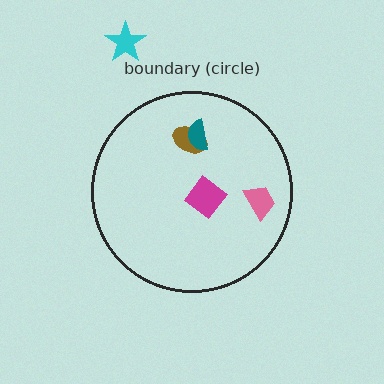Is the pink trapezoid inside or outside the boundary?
Inside.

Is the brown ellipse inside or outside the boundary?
Inside.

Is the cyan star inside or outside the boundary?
Outside.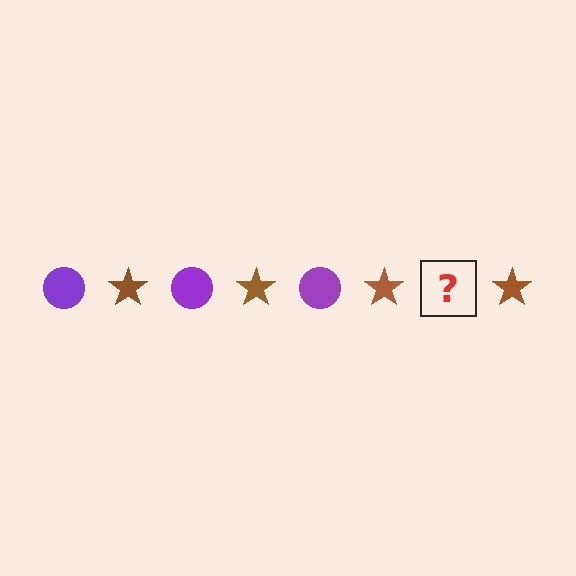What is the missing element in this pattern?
The missing element is a purple circle.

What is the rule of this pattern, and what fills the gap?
The rule is that the pattern alternates between purple circle and brown star. The gap should be filled with a purple circle.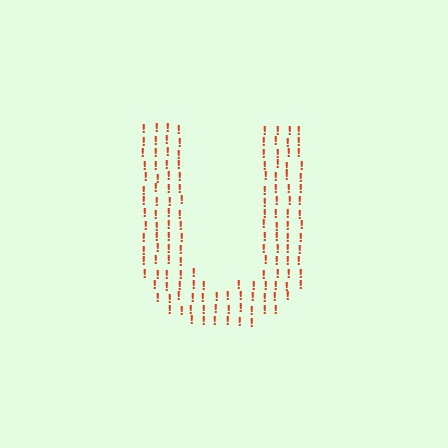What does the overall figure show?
The overall figure shows the letter U.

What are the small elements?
The small elements are exclamation marks.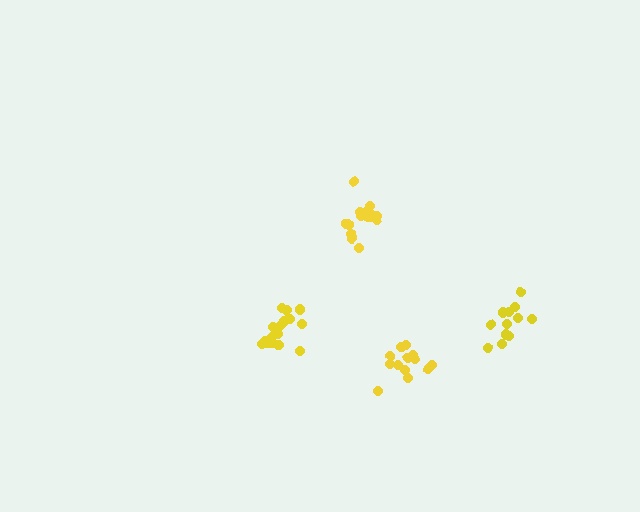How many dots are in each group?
Group 1: 17 dots, Group 2: 12 dots, Group 3: 13 dots, Group 4: 15 dots (57 total).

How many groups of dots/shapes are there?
There are 4 groups.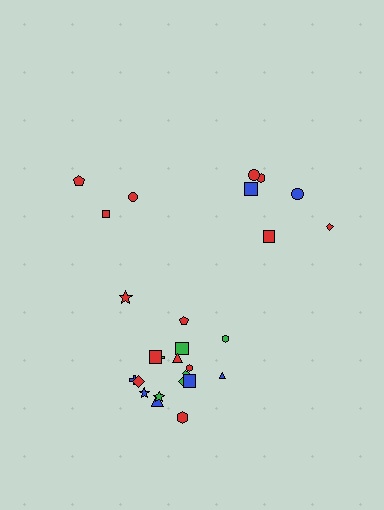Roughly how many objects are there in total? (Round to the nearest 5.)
Roughly 25 objects in total.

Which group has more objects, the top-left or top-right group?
The top-right group.